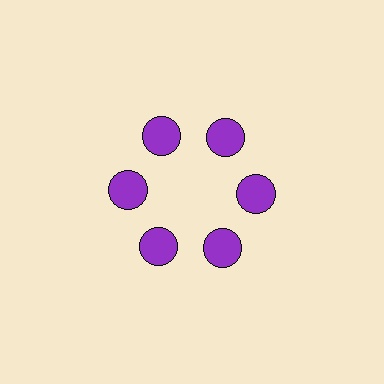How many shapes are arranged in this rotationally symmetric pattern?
There are 6 shapes, arranged in 6 groups of 1.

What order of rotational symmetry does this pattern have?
This pattern has 6-fold rotational symmetry.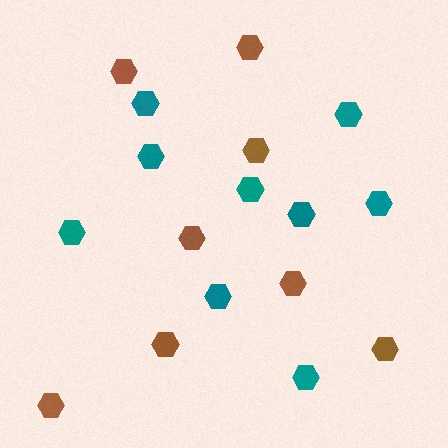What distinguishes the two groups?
There are 2 groups: one group of teal hexagons (9) and one group of brown hexagons (8).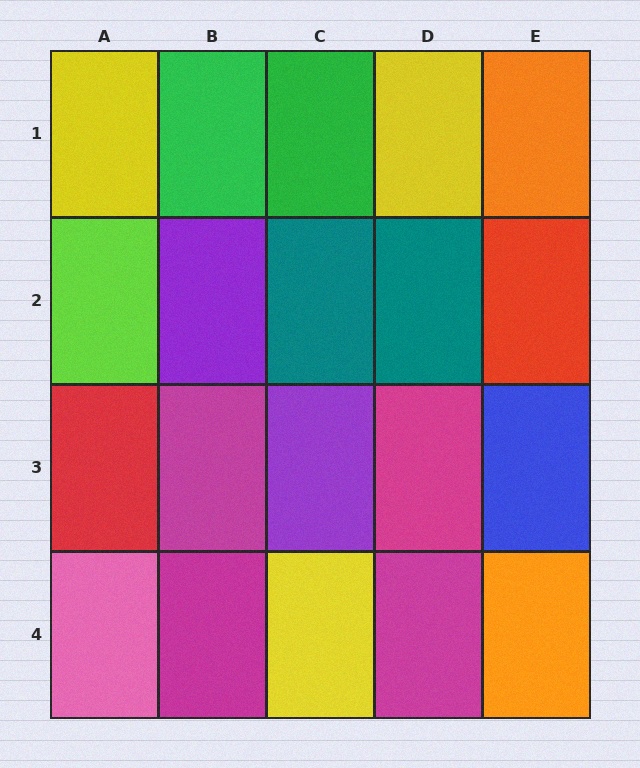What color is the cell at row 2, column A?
Lime.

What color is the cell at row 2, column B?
Purple.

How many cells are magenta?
4 cells are magenta.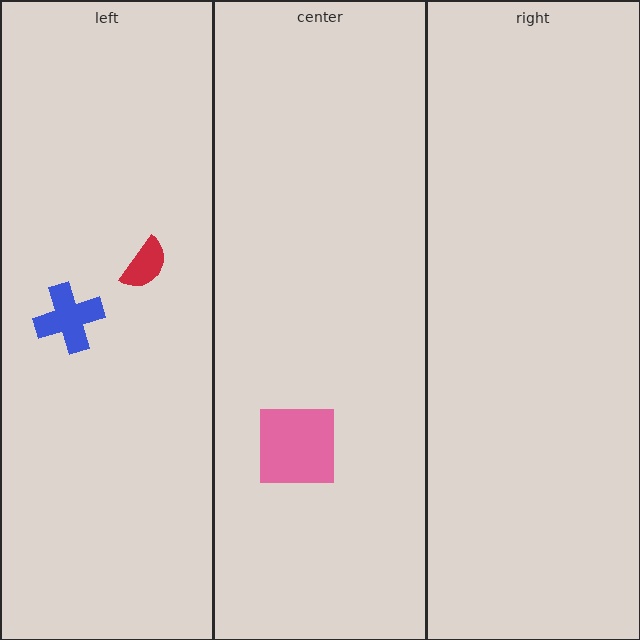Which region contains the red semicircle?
The left region.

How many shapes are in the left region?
2.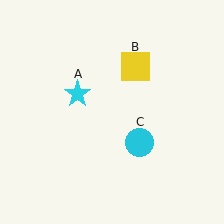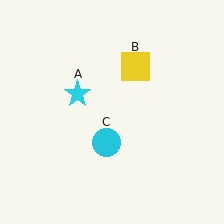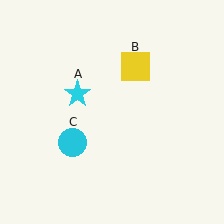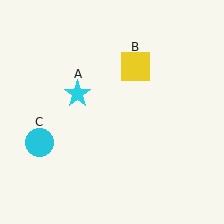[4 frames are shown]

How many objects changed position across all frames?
1 object changed position: cyan circle (object C).